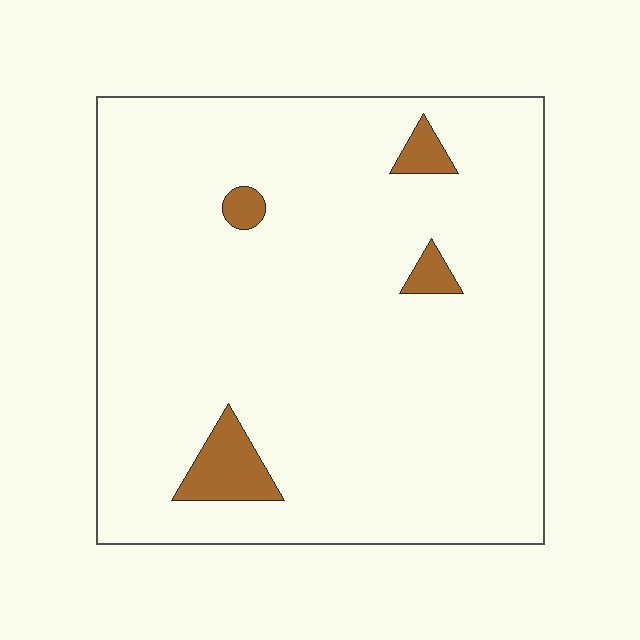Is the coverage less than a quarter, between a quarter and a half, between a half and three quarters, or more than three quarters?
Less than a quarter.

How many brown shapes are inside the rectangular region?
4.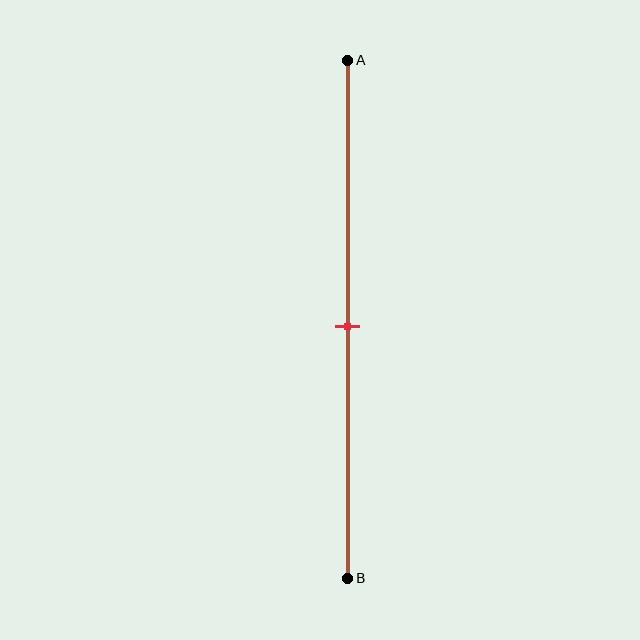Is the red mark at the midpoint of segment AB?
Yes, the mark is approximately at the midpoint.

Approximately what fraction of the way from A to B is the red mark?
The red mark is approximately 50% of the way from A to B.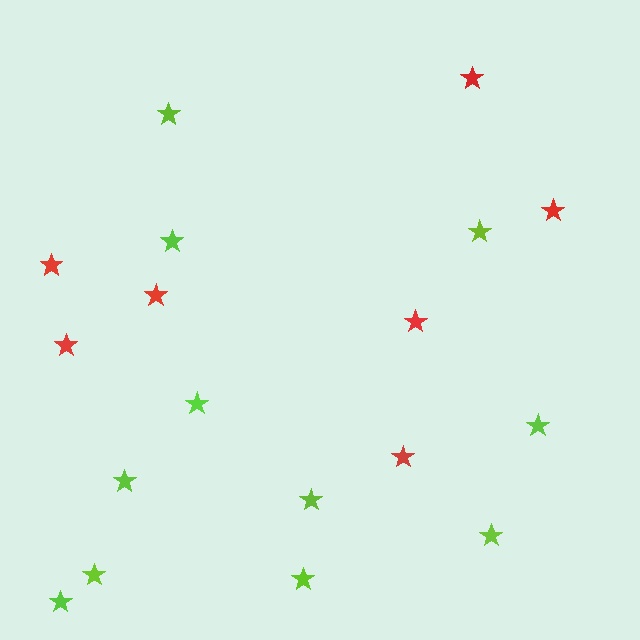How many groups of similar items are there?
There are 2 groups: one group of red stars (7) and one group of lime stars (11).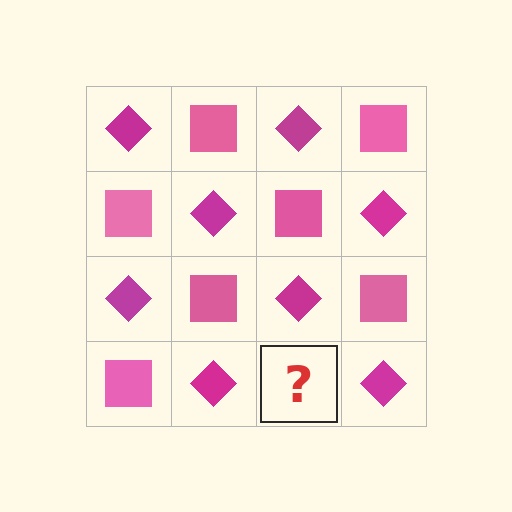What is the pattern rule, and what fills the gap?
The rule is that it alternates magenta diamond and pink square in a checkerboard pattern. The gap should be filled with a pink square.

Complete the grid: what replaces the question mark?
The question mark should be replaced with a pink square.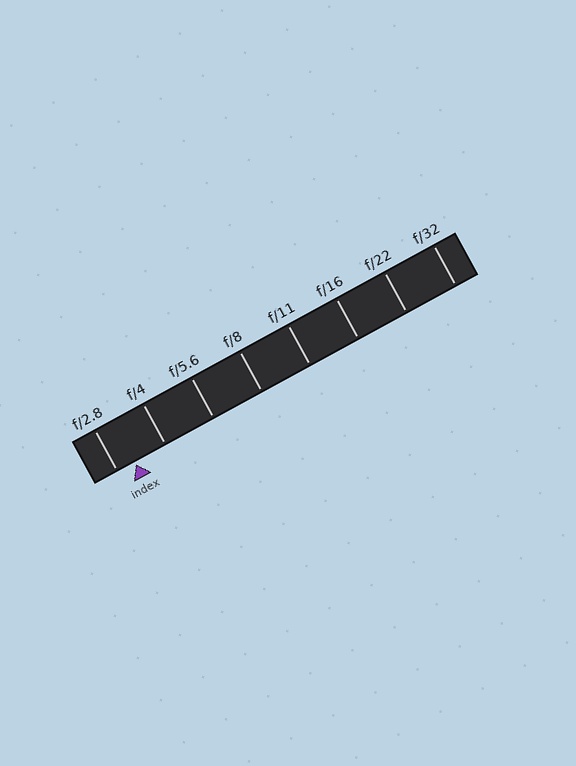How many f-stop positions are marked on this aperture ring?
There are 8 f-stop positions marked.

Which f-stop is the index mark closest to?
The index mark is closest to f/2.8.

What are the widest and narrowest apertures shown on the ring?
The widest aperture shown is f/2.8 and the narrowest is f/32.